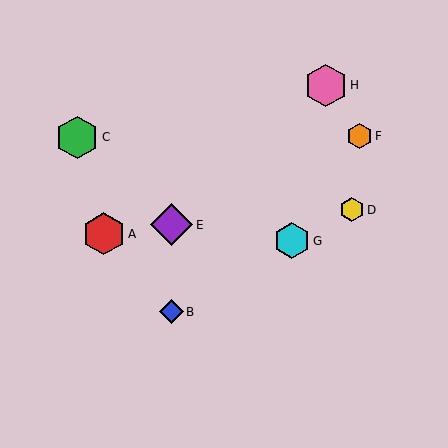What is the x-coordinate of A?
Object A is at x≈104.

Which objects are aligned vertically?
Objects B, E are aligned vertically.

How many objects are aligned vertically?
2 objects (B, E) are aligned vertically.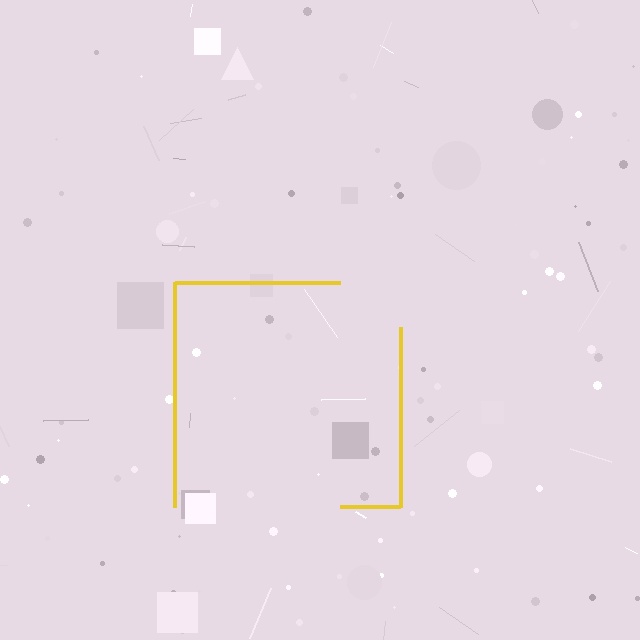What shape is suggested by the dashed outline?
The dashed outline suggests a square.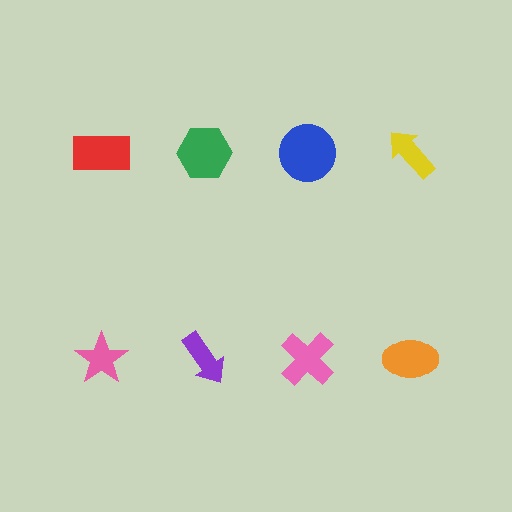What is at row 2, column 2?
A purple arrow.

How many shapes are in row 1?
4 shapes.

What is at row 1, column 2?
A green hexagon.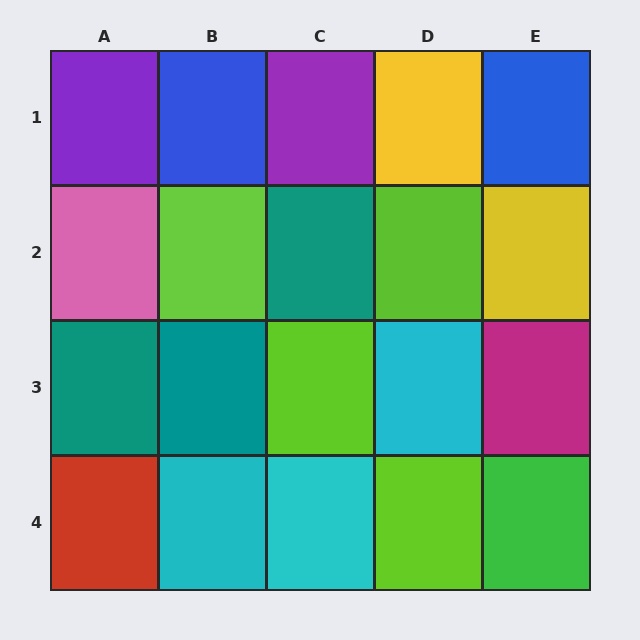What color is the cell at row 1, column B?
Blue.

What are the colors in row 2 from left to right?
Pink, lime, teal, lime, yellow.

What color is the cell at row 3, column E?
Magenta.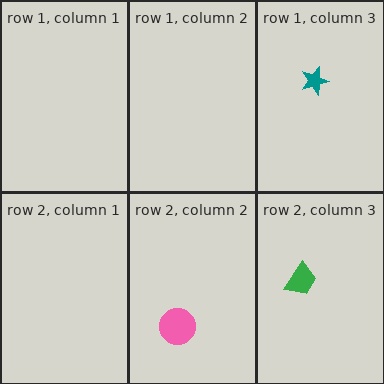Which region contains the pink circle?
The row 2, column 2 region.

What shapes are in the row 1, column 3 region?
The teal star.